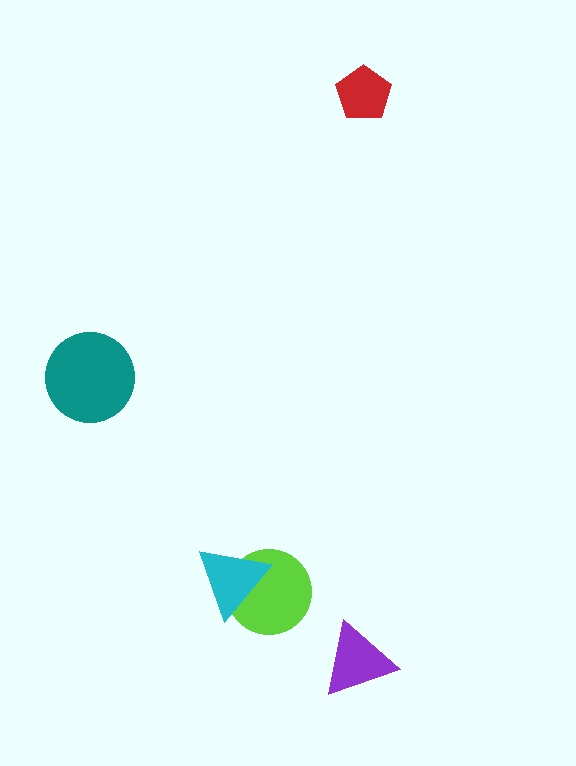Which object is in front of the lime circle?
The cyan triangle is in front of the lime circle.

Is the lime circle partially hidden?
Yes, it is partially covered by another shape.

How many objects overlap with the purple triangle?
0 objects overlap with the purple triangle.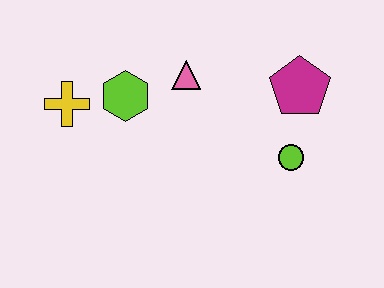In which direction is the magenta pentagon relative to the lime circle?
The magenta pentagon is above the lime circle.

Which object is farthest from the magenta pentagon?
The yellow cross is farthest from the magenta pentagon.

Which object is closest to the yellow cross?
The lime hexagon is closest to the yellow cross.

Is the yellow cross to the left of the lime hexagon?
Yes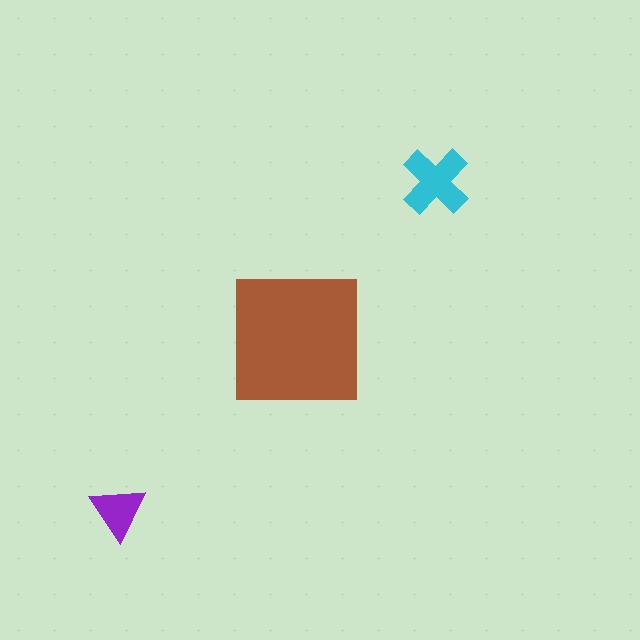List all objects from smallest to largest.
The purple triangle, the cyan cross, the brown square.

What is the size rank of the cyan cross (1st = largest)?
2nd.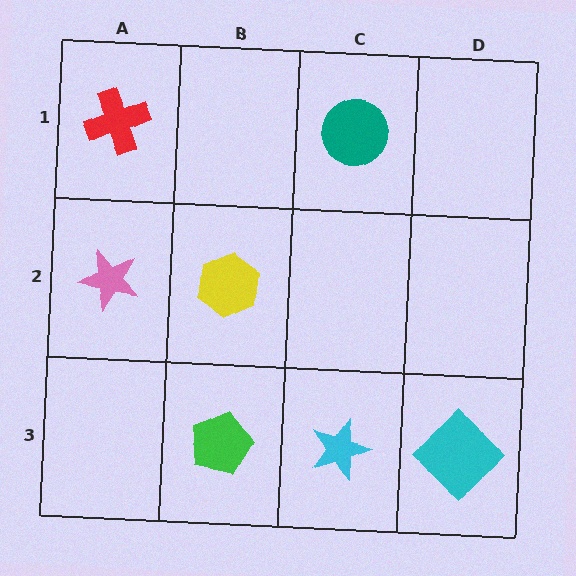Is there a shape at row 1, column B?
No, that cell is empty.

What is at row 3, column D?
A cyan diamond.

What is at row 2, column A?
A pink star.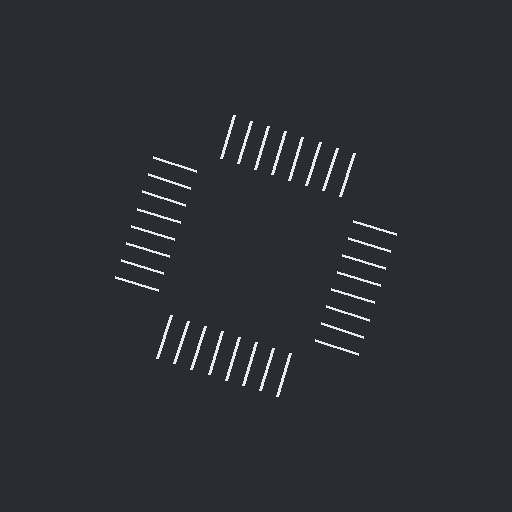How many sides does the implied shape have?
4 sides — the line-ends trace a square.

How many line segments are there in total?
32 — 8 along each of the 4 edges.